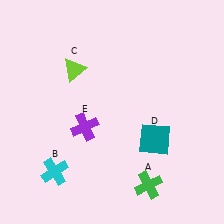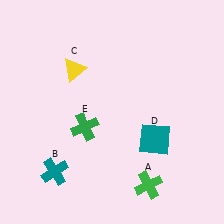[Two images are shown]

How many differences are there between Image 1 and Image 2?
There are 3 differences between the two images.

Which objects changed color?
B changed from cyan to teal. C changed from lime to yellow. E changed from purple to green.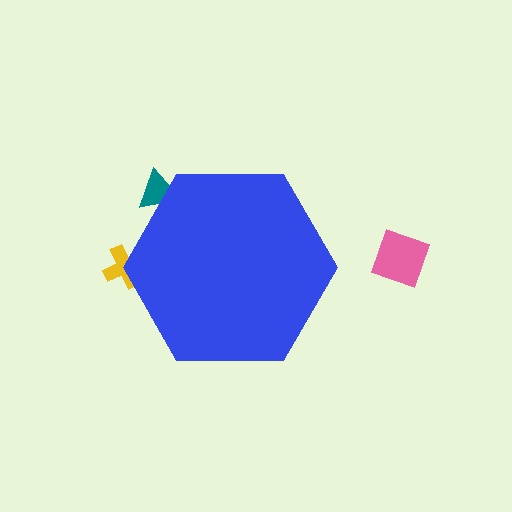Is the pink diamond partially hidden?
No, the pink diamond is fully visible.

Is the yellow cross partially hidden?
Yes, the yellow cross is partially hidden behind the blue hexagon.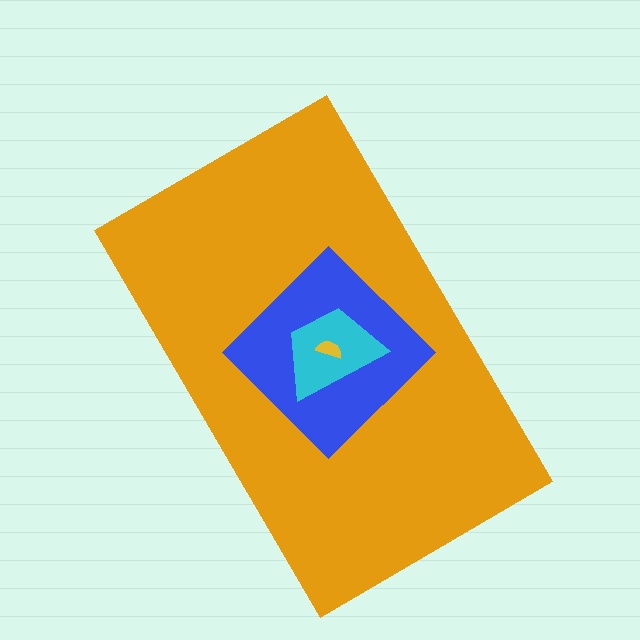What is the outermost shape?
The orange rectangle.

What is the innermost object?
The yellow semicircle.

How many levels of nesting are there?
4.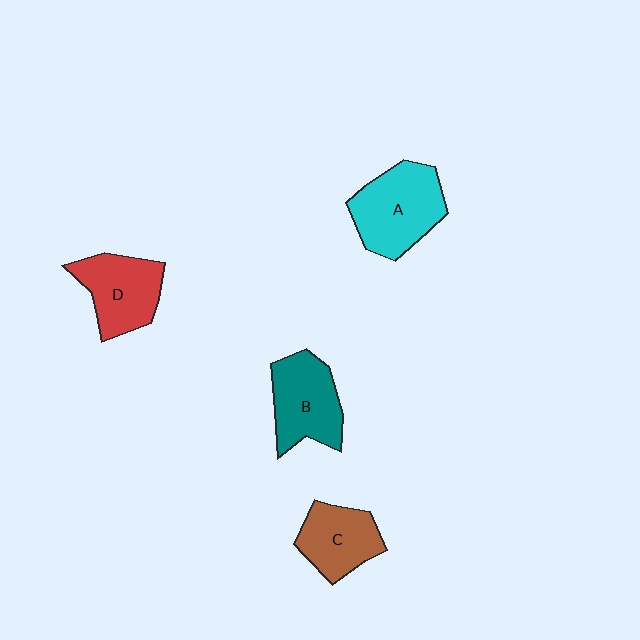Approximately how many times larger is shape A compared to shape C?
Approximately 1.4 times.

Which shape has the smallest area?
Shape C (brown).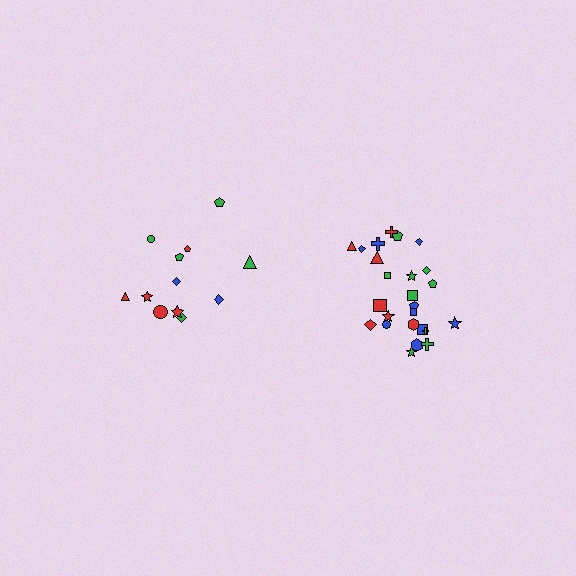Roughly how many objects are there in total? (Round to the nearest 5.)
Roughly 35 objects in total.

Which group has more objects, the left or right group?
The right group.